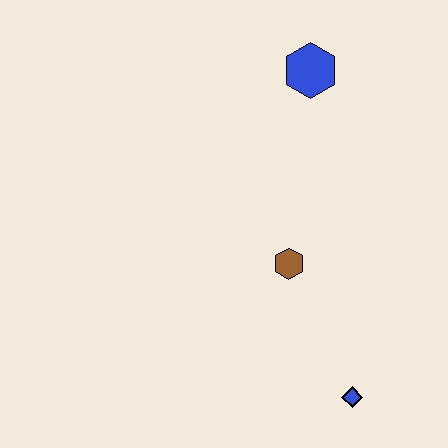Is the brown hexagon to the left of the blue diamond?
Yes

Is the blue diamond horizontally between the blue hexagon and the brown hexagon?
No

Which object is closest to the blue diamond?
The brown hexagon is closest to the blue diamond.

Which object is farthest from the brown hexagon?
The blue hexagon is farthest from the brown hexagon.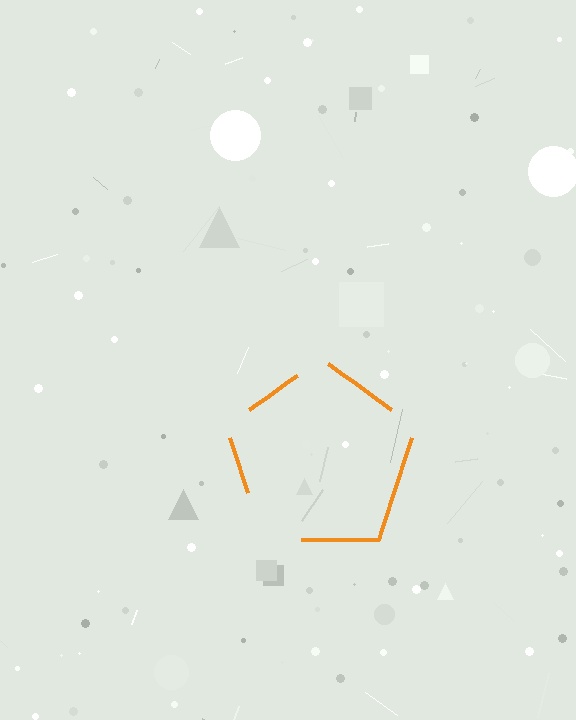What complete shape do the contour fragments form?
The contour fragments form a pentagon.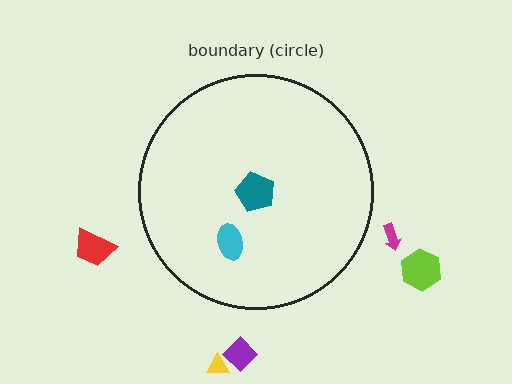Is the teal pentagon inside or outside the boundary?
Inside.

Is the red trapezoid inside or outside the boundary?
Outside.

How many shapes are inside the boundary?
2 inside, 5 outside.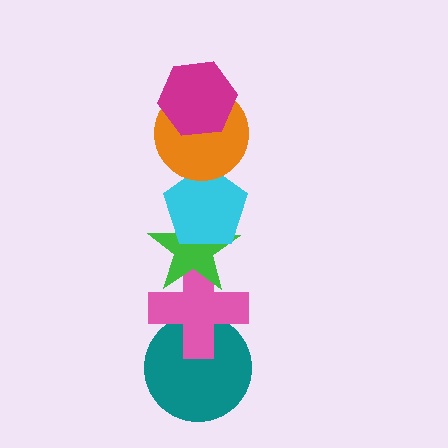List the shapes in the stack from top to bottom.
From top to bottom: the magenta hexagon, the orange circle, the cyan pentagon, the green star, the pink cross, the teal circle.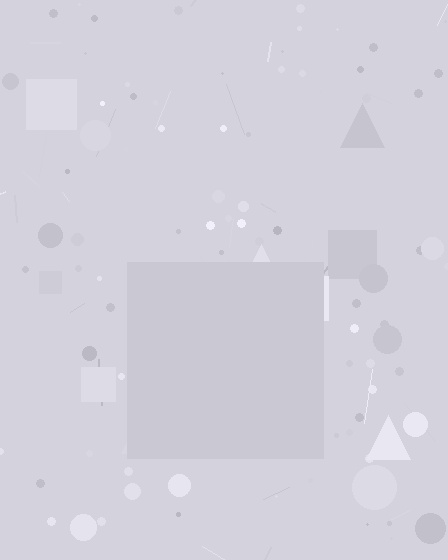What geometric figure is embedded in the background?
A square is embedded in the background.